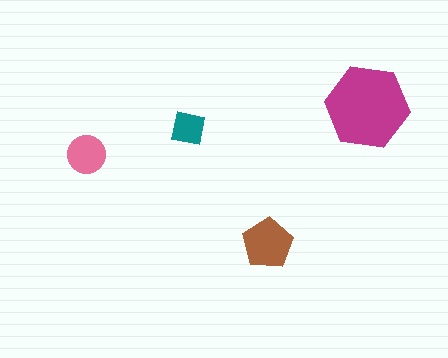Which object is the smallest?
The teal square.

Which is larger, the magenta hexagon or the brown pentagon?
The magenta hexagon.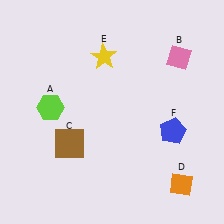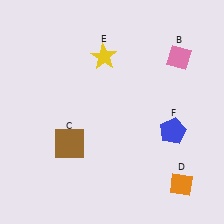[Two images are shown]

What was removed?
The lime hexagon (A) was removed in Image 2.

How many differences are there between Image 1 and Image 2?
There is 1 difference between the two images.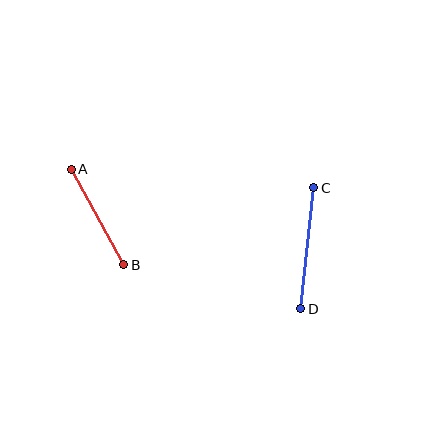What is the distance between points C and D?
The distance is approximately 122 pixels.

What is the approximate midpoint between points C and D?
The midpoint is at approximately (307, 248) pixels.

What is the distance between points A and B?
The distance is approximately 109 pixels.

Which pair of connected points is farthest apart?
Points C and D are farthest apart.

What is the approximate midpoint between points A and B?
The midpoint is at approximately (97, 217) pixels.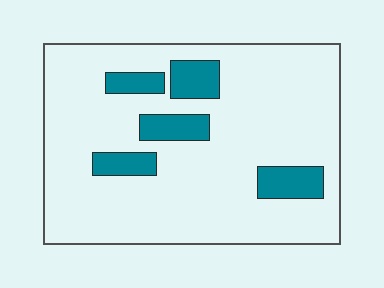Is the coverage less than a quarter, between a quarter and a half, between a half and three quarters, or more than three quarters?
Less than a quarter.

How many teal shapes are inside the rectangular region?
5.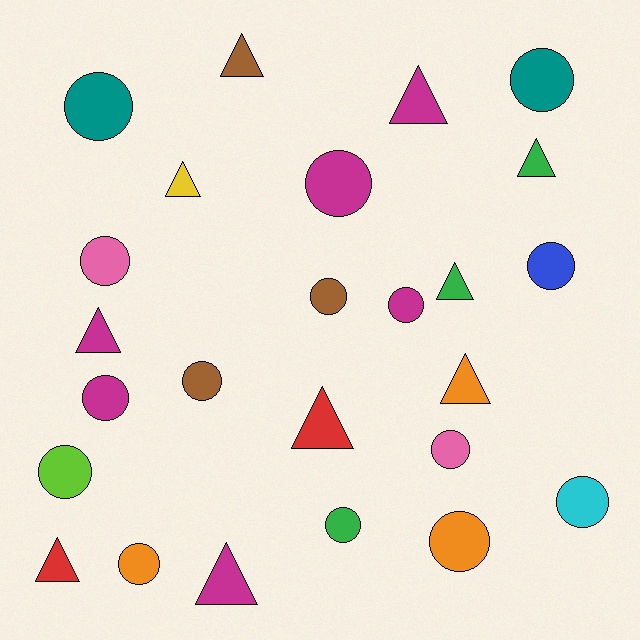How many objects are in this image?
There are 25 objects.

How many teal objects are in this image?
There are 2 teal objects.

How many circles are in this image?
There are 15 circles.